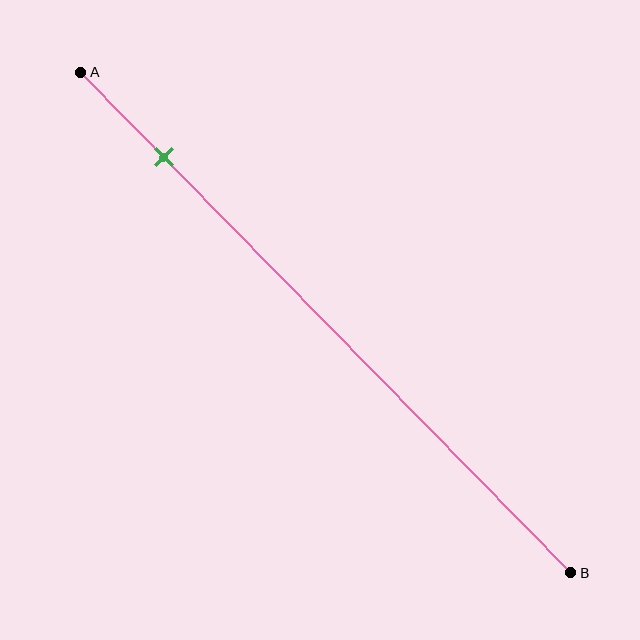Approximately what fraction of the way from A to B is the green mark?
The green mark is approximately 15% of the way from A to B.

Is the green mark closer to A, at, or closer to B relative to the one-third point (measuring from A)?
The green mark is closer to point A than the one-third point of segment AB.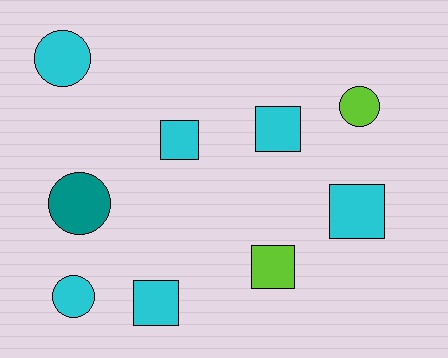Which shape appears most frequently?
Square, with 5 objects.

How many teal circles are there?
There is 1 teal circle.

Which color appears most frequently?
Cyan, with 6 objects.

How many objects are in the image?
There are 9 objects.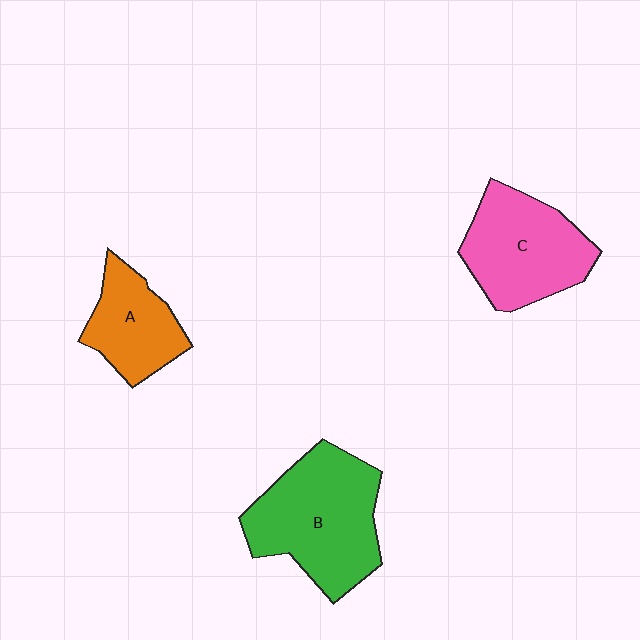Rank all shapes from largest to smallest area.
From largest to smallest: B (green), C (pink), A (orange).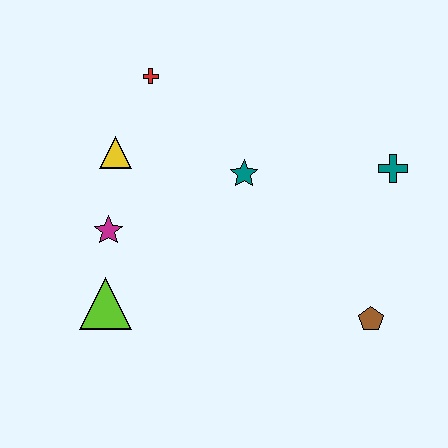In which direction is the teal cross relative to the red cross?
The teal cross is to the right of the red cross.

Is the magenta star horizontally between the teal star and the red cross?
No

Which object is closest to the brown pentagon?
The teal cross is closest to the brown pentagon.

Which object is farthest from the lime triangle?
The teal cross is farthest from the lime triangle.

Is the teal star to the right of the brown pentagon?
No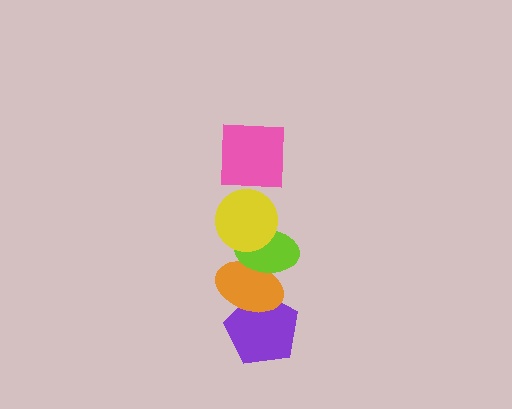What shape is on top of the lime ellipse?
The yellow circle is on top of the lime ellipse.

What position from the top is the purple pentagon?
The purple pentagon is 5th from the top.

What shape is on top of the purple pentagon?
The orange ellipse is on top of the purple pentagon.